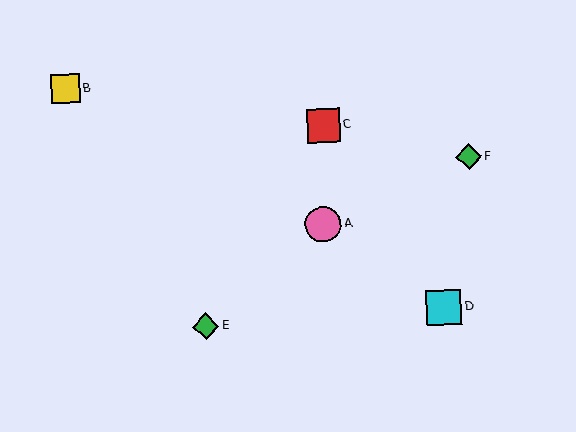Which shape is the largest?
The pink circle (labeled A) is the largest.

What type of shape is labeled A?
Shape A is a pink circle.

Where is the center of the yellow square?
The center of the yellow square is at (65, 89).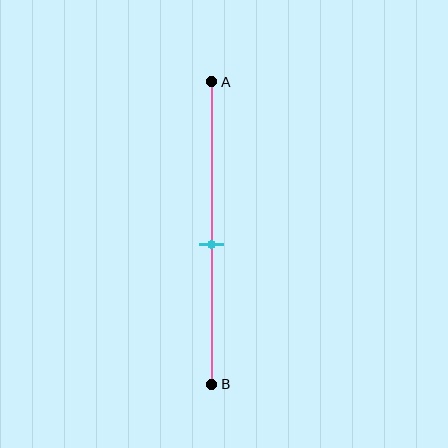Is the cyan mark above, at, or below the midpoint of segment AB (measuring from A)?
The cyan mark is below the midpoint of segment AB.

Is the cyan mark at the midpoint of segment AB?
No, the mark is at about 55% from A, not at the 50% midpoint.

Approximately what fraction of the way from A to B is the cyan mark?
The cyan mark is approximately 55% of the way from A to B.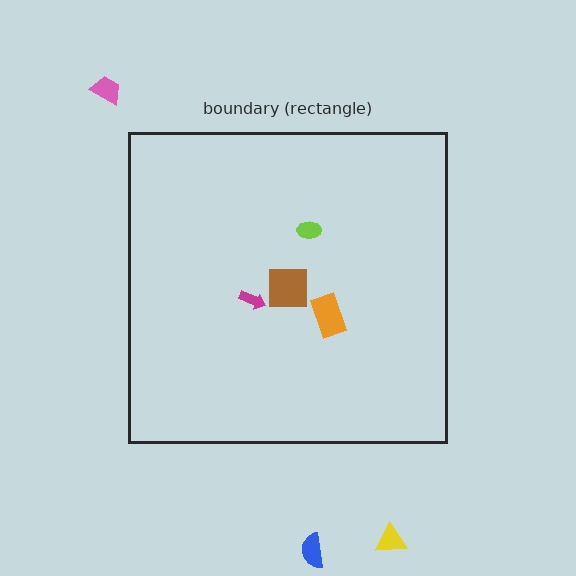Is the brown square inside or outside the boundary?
Inside.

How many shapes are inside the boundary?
4 inside, 3 outside.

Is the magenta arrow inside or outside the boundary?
Inside.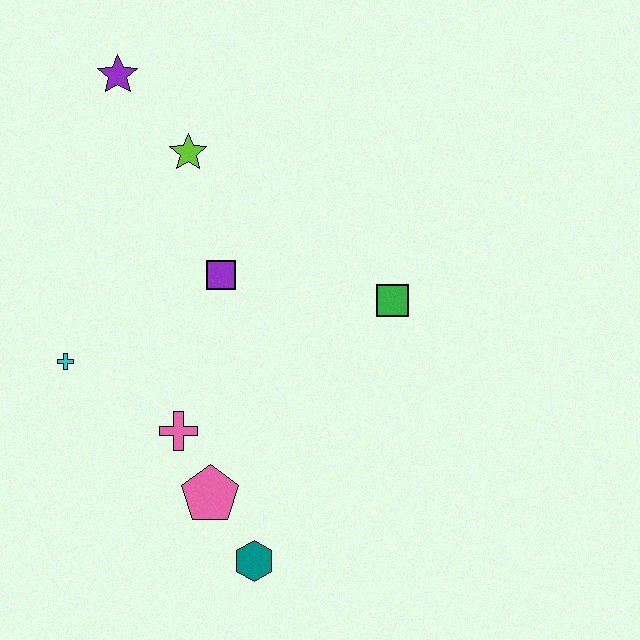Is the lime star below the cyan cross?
No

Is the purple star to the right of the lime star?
No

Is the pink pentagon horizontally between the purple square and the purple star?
Yes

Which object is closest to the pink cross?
The pink pentagon is closest to the pink cross.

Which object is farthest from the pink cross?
The purple star is farthest from the pink cross.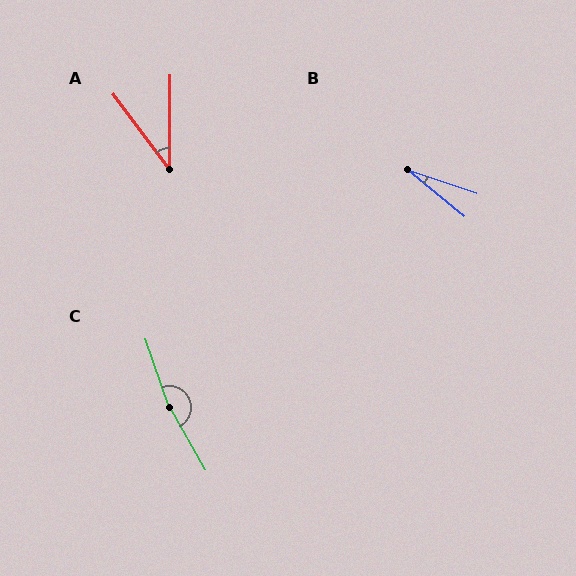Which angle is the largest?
C, at approximately 170 degrees.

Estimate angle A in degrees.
Approximately 37 degrees.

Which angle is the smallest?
B, at approximately 20 degrees.